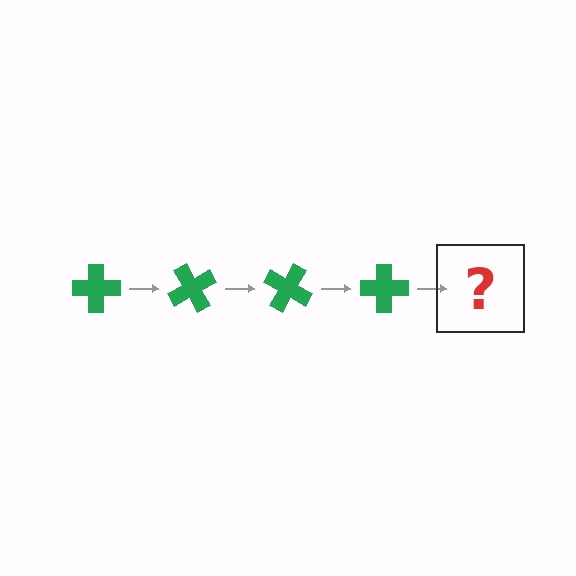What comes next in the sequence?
The next element should be a green cross rotated 240 degrees.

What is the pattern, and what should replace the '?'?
The pattern is that the cross rotates 60 degrees each step. The '?' should be a green cross rotated 240 degrees.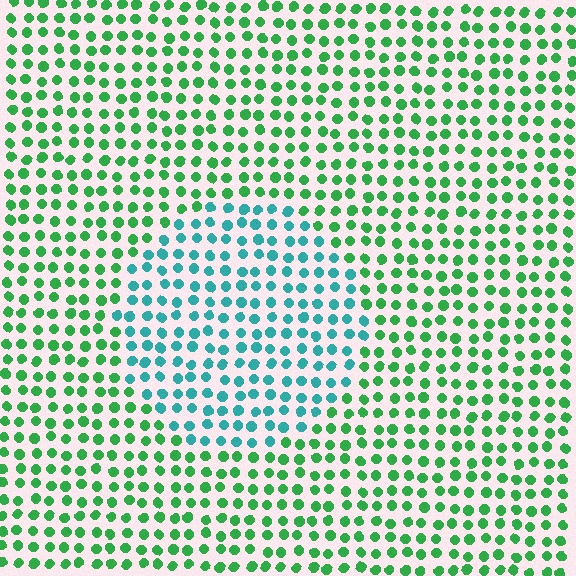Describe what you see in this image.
The image is filled with small green elements in a uniform arrangement. A circle-shaped region is visible where the elements are tinted to a slightly different hue, forming a subtle color boundary.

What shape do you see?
I see a circle.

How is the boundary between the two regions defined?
The boundary is defined purely by a slight shift in hue (about 46 degrees). Spacing, size, and orientation are identical on both sides.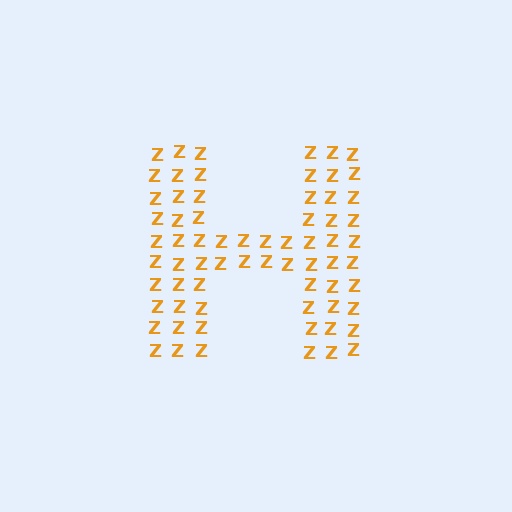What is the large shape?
The large shape is the letter H.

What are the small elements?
The small elements are letter Z's.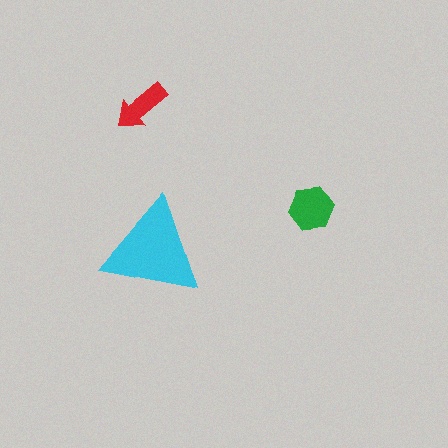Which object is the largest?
The cyan triangle.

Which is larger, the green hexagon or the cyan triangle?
The cyan triangle.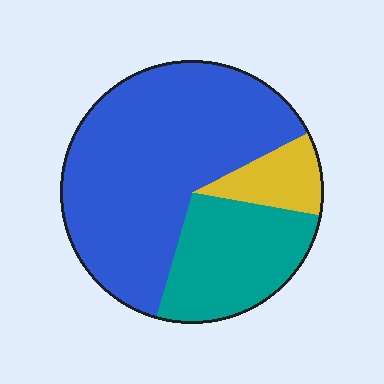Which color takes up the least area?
Yellow, at roughly 10%.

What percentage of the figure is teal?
Teal takes up about one quarter (1/4) of the figure.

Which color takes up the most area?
Blue, at roughly 65%.